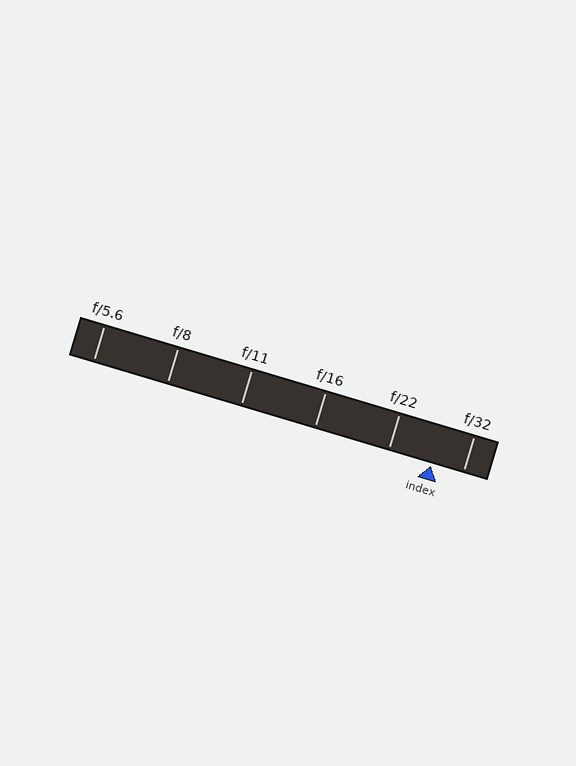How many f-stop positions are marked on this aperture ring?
There are 6 f-stop positions marked.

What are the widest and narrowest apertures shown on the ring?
The widest aperture shown is f/5.6 and the narrowest is f/32.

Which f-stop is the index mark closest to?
The index mark is closest to f/32.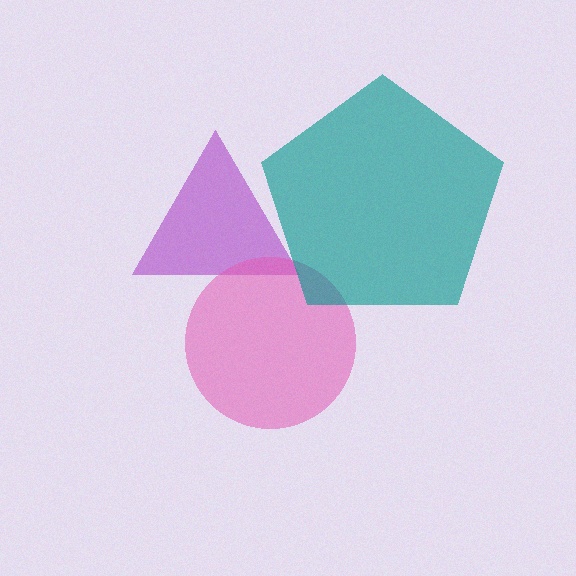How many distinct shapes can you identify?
There are 3 distinct shapes: a purple triangle, a pink circle, a teal pentagon.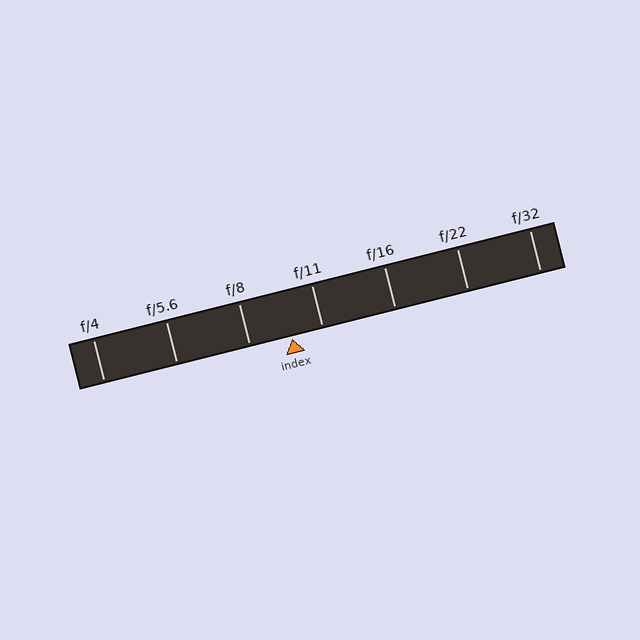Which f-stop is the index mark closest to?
The index mark is closest to f/11.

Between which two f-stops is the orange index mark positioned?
The index mark is between f/8 and f/11.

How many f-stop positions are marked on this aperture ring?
There are 7 f-stop positions marked.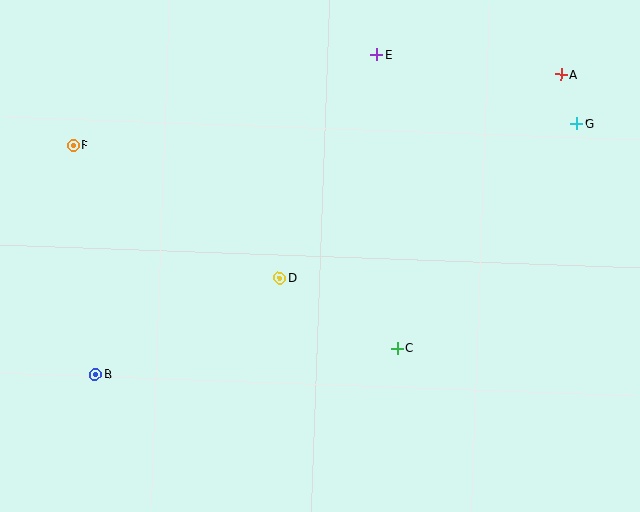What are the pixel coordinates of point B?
Point B is at (95, 374).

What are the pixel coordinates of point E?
Point E is at (377, 55).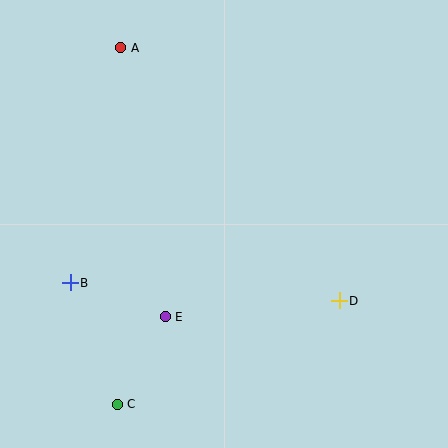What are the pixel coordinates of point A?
Point A is at (121, 48).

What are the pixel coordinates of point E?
Point E is at (165, 317).